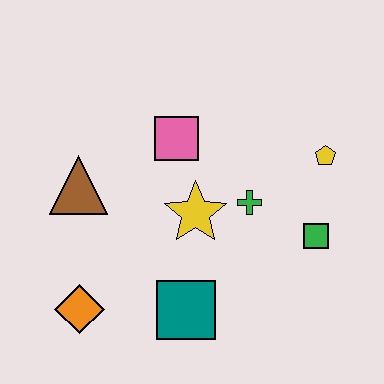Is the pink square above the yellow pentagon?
Yes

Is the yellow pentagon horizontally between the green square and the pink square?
No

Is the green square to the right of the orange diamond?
Yes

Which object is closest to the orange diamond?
The teal square is closest to the orange diamond.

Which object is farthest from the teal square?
The yellow pentagon is farthest from the teal square.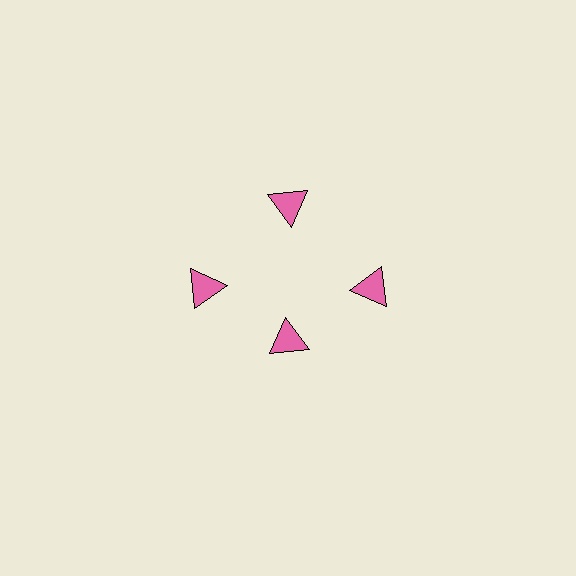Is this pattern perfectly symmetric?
No. The 4 pink triangles are arranged in a ring, but one element near the 6 o'clock position is pulled inward toward the center, breaking the 4-fold rotational symmetry.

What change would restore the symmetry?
The symmetry would be restored by moving it outward, back onto the ring so that all 4 triangles sit at equal angles and equal distance from the center.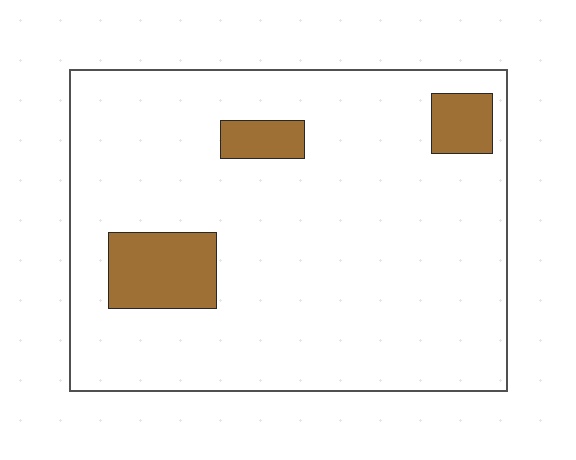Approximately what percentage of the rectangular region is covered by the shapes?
Approximately 10%.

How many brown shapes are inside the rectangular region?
3.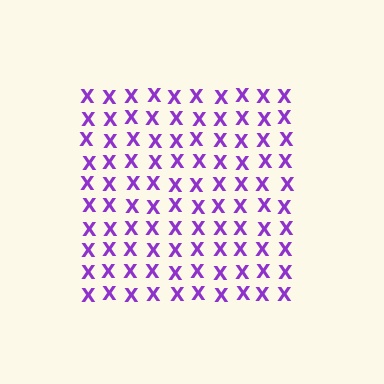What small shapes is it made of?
It is made of small letter X's.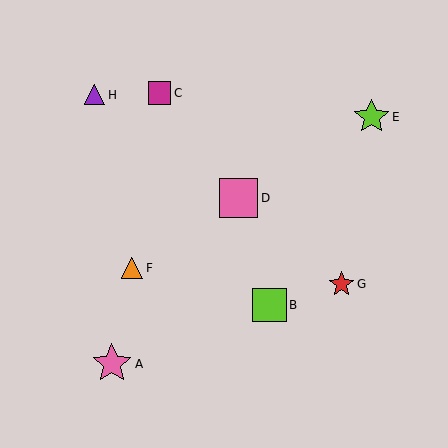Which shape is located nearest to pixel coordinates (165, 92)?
The magenta square (labeled C) at (160, 93) is nearest to that location.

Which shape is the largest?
The pink star (labeled A) is the largest.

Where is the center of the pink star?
The center of the pink star is at (112, 364).